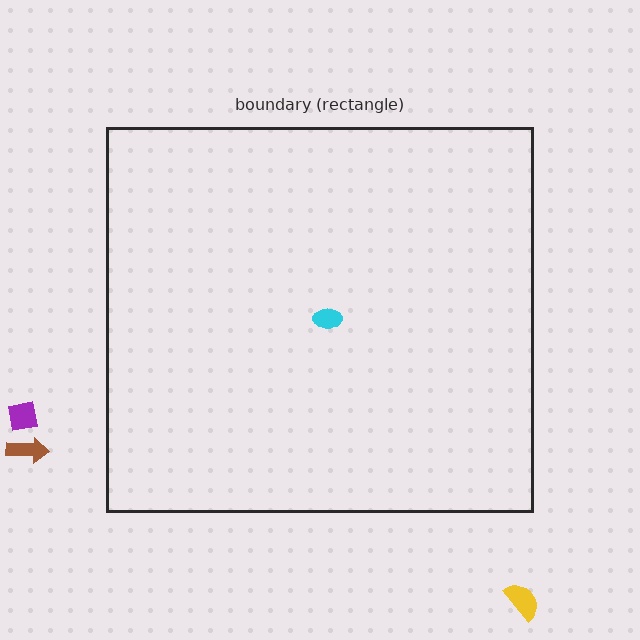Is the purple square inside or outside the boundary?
Outside.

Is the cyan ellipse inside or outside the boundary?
Inside.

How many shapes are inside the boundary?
1 inside, 3 outside.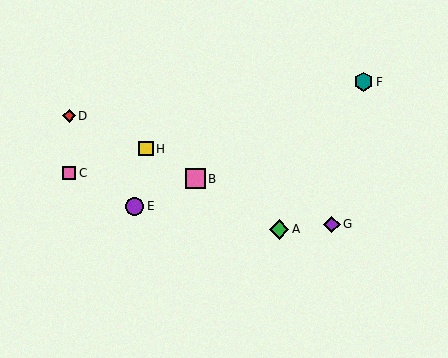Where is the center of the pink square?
The center of the pink square is at (69, 173).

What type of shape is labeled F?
Shape F is a teal hexagon.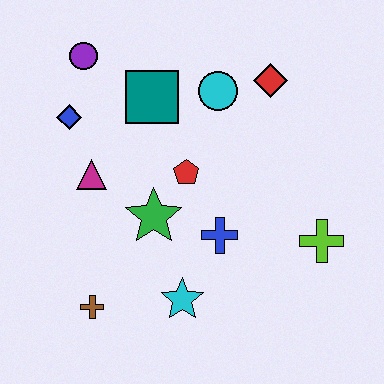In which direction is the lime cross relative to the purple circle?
The lime cross is to the right of the purple circle.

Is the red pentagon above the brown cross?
Yes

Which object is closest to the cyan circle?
The red diamond is closest to the cyan circle.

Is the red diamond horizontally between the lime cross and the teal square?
Yes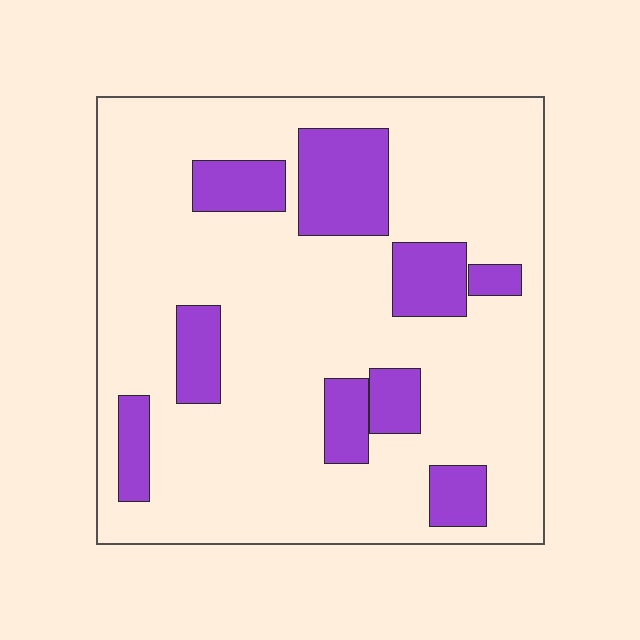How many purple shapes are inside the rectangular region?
9.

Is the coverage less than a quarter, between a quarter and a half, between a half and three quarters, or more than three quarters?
Less than a quarter.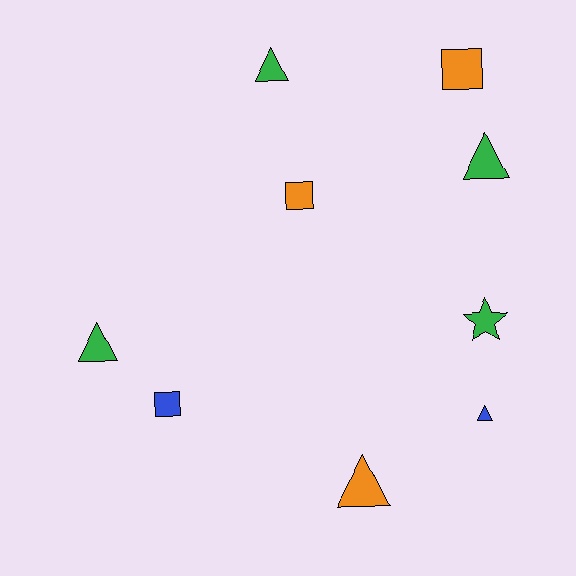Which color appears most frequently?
Green, with 4 objects.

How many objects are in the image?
There are 9 objects.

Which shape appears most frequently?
Triangle, with 5 objects.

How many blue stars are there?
There are no blue stars.